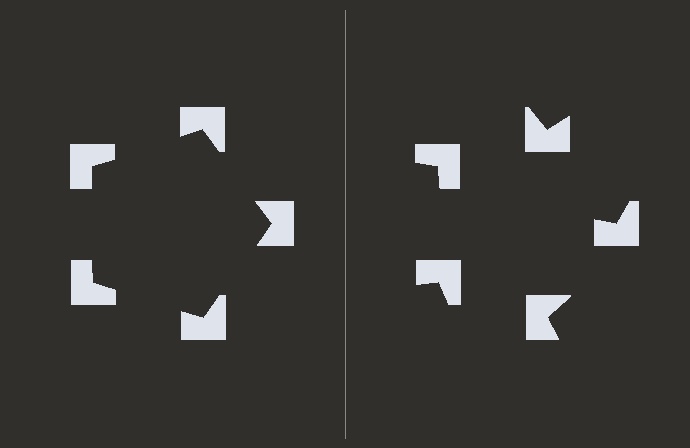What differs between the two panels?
The notched squares are positioned identically on both sides; only the wedge orientations differ. On the left they align to a pentagon; on the right they are misaligned.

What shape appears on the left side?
An illusory pentagon.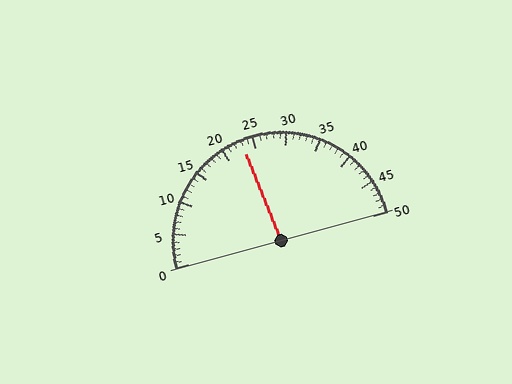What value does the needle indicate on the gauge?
The needle indicates approximately 23.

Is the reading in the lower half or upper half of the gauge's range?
The reading is in the lower half of the range (0 to 50).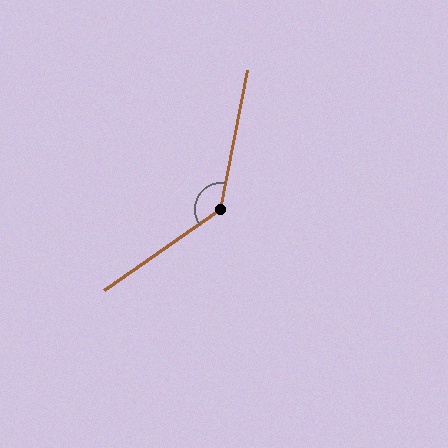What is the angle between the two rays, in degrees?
Approximately 136 degrees.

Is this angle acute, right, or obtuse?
It is obtuse.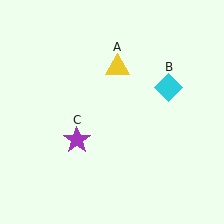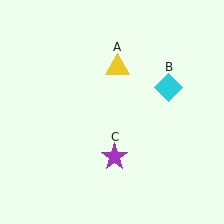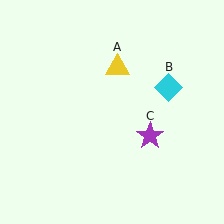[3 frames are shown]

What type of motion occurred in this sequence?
The purple star (object C) rotated counterclockwise around the center of the scene.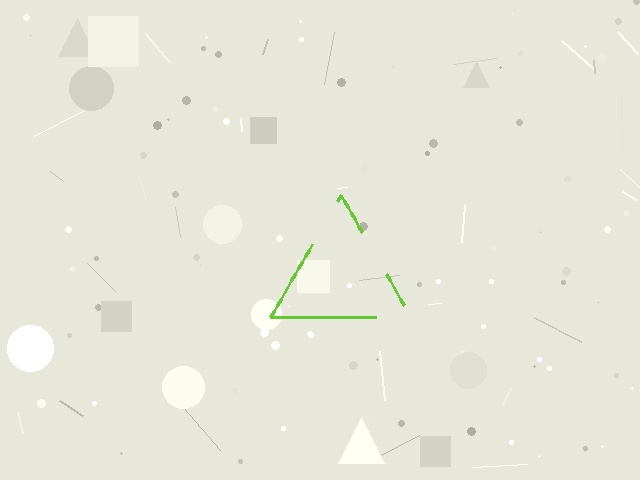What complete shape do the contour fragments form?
The contour fragments form a triangle.